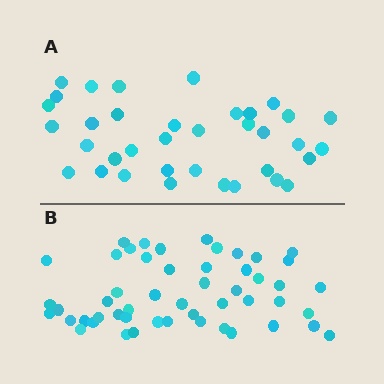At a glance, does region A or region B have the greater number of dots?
Region B (the bottom region) has more dots.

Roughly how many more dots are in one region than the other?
Region B has approximately 15 more dots than region A.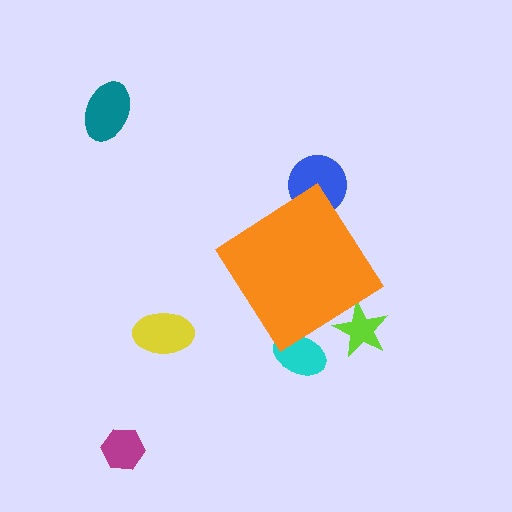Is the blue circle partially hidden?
Yes, the blue circle is partially hidden behind the orange diamond.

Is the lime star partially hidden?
Yes, the lime star is partially hidden behind the orange diamond.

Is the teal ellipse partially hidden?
No, the teal ellipse is fully visible.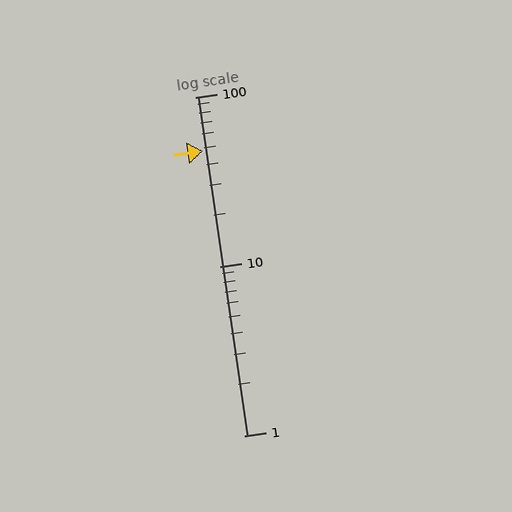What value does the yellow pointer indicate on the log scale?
The pointer indicates approximately 48.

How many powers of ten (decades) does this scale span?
The scale spans 2 decades, from 1 to 100.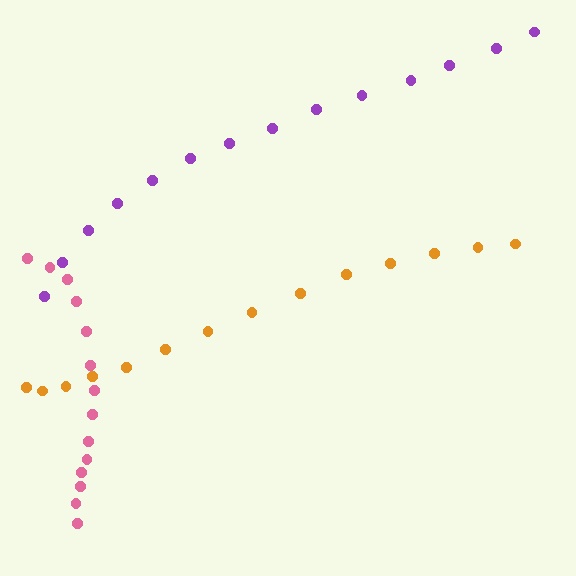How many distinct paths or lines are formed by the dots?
There are 3 distinct paths.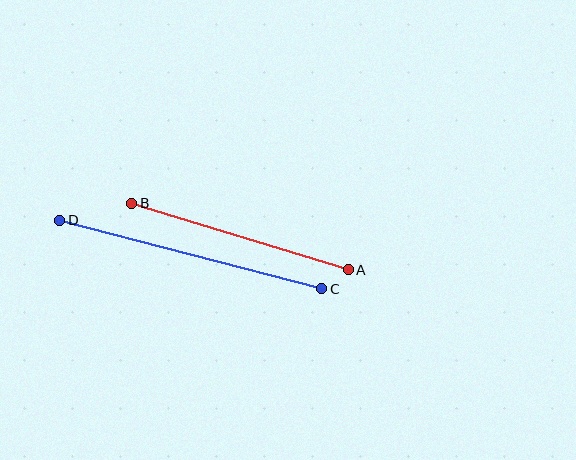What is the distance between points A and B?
The distance is approximately 226 pixels.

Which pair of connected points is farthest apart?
Points C and D are farthest apart.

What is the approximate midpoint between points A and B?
The midpoint is at approximately (240, 236) pixels.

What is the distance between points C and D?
The distance is approximately 271 pixels.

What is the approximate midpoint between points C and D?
The midpoint is at approximately (191, 255) pixels.